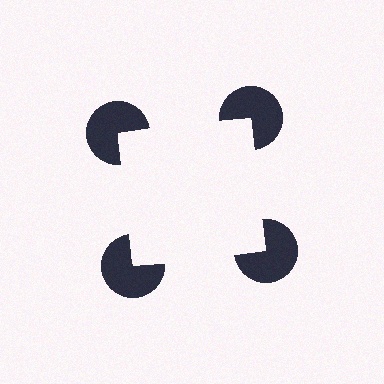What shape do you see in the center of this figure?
An illusory square — its edges are inferred from the aligned wedge cuts in the pac-man discs, not physically drawn.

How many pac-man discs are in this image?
There are 4 — one at each vertex of the illusory square.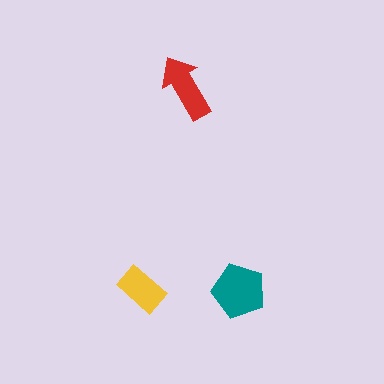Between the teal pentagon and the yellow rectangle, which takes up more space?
The teal pentagon.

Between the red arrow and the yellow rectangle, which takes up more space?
The red arrow.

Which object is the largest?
The teal pentagon.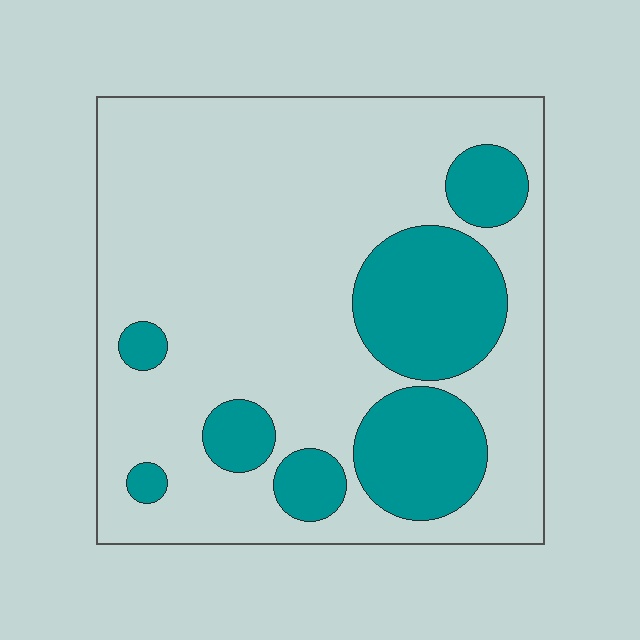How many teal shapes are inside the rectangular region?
7.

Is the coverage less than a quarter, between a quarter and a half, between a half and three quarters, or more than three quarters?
Between a quarter and a half.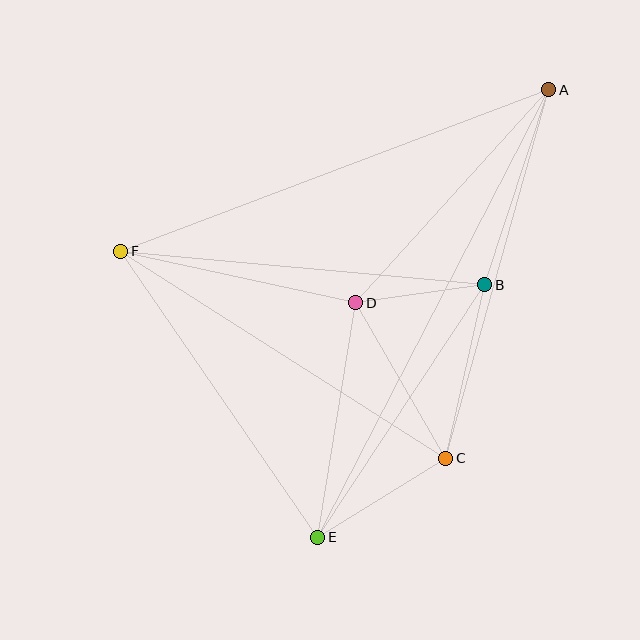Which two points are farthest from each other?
Points A and E are farthest from each other.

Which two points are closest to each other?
Points B and D are closest to each other.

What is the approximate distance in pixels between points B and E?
The distance between B and E is approximately 303 pixels.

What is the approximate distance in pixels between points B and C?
The distance between B and C is approximately 178 pixels.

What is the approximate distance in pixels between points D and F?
The distance between D and F is approximately 241 pixels.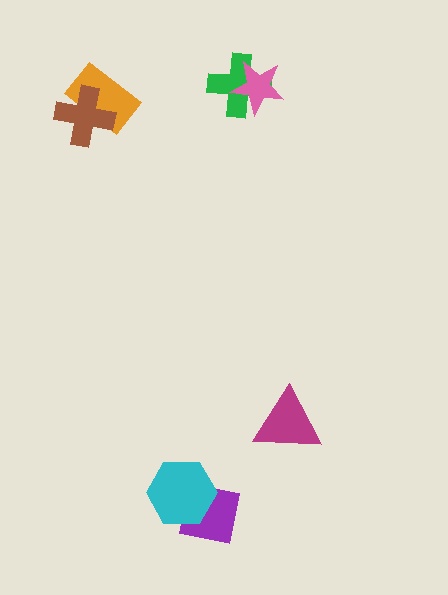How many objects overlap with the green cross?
1 object overlaps with the green cross.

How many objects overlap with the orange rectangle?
1 object overlaps with the orange rectangle.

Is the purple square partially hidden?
Yes, it is partially covered by another shape.